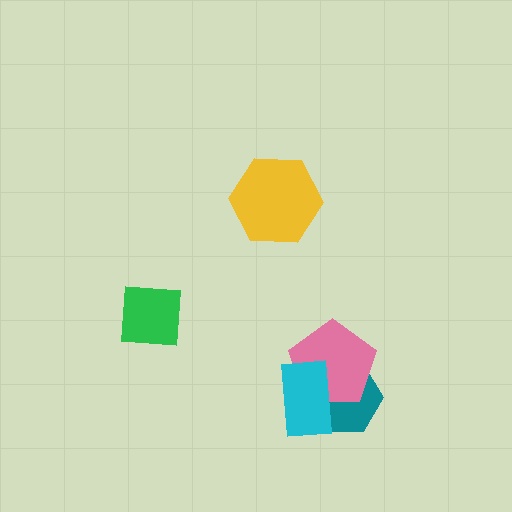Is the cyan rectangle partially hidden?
No, no other shape covers it.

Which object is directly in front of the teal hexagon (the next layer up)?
The pink pentagon is directly in front of the teal hexagon.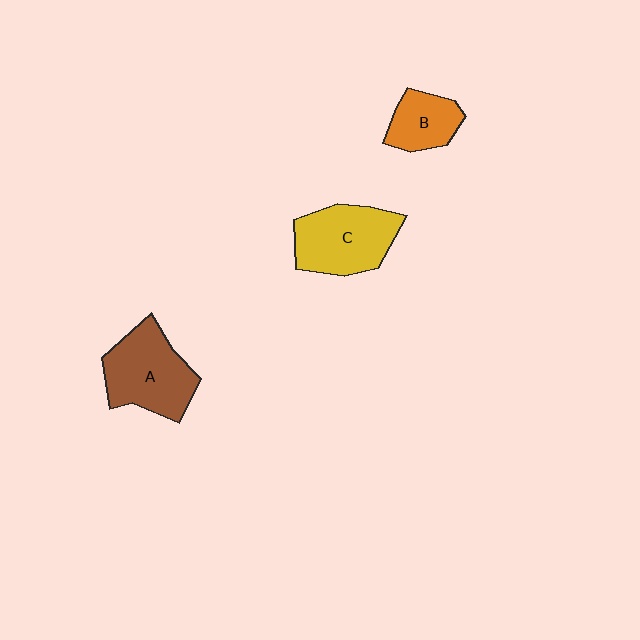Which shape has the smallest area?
Shape B (orange).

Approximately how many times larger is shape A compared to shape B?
Approximately 1.8 times.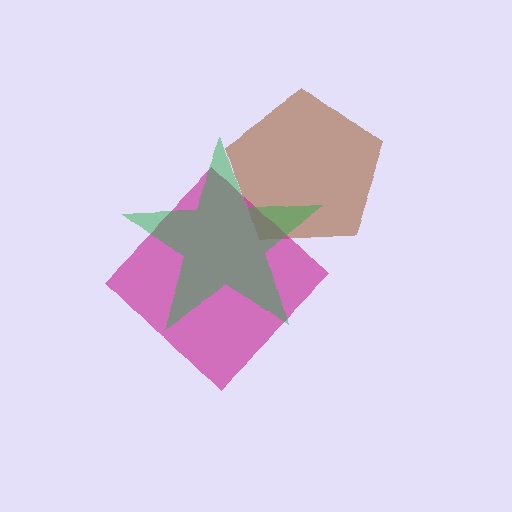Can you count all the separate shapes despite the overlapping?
Yes, there are 3 separate shapes.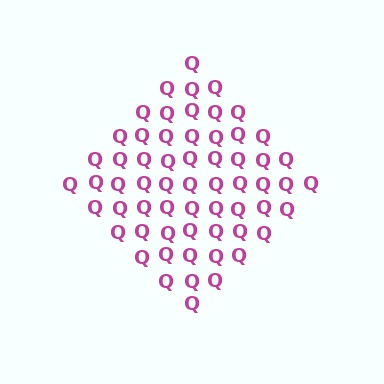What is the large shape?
The large shape is a diamond.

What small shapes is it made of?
It is made of small letter Q's.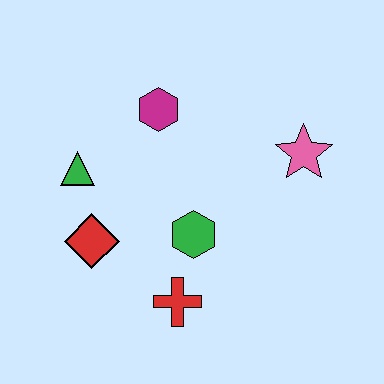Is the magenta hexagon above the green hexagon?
Yes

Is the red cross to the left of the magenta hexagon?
No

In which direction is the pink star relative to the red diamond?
The pink star is to the right of the red diamond.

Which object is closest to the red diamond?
The green triangle is closest to the red diamond.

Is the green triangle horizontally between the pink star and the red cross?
No